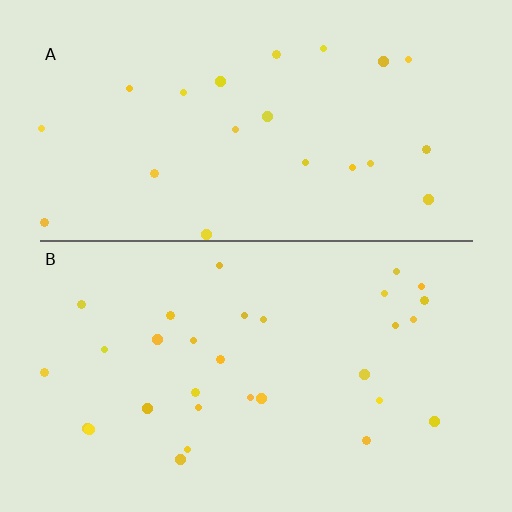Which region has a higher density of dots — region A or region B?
B (the bottom).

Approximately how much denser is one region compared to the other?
Approximately 1.4× — region B over region A.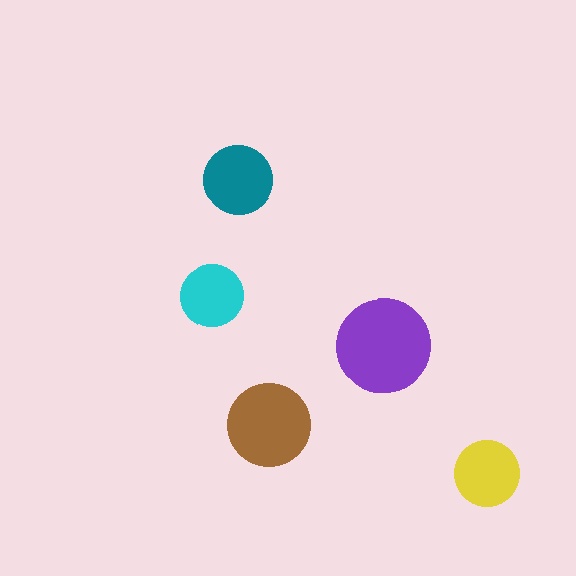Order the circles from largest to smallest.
the purple one, the brown one, the teal one, the yellow one, the cyan one.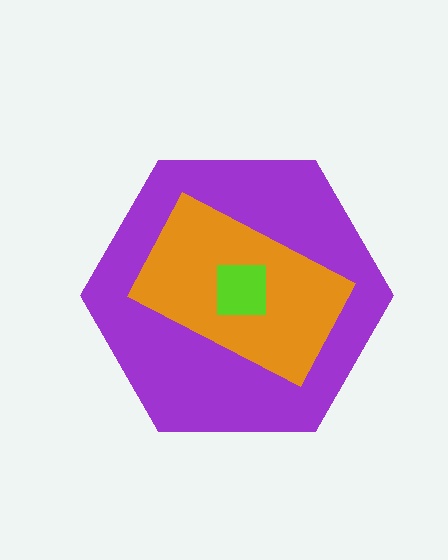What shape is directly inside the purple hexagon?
The orange rectangle.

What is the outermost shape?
The purple hexagon.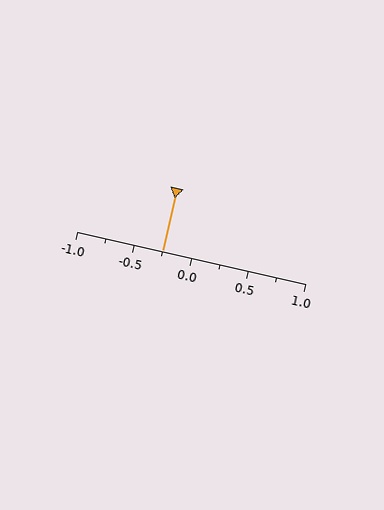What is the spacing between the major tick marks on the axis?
The major ticks are spaced 0.5 apart.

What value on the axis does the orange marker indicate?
The marker indicates approximately -0.25.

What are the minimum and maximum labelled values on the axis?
The axis runs from -1.0 to 1.0.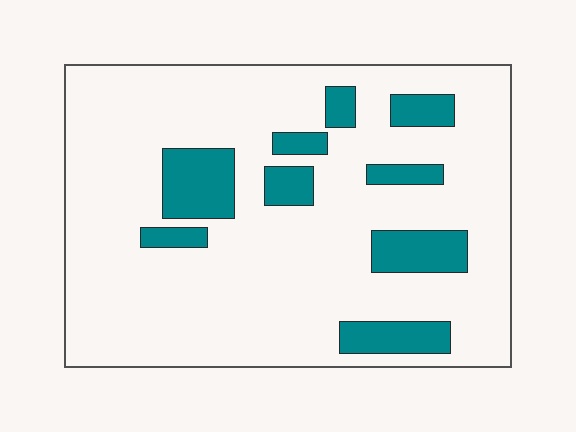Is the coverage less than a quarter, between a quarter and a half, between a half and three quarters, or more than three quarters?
Less than a quarter.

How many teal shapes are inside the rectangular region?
9.